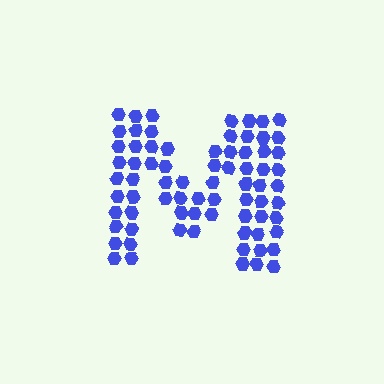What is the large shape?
The large shape is the letter M.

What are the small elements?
The small elements are hexagons.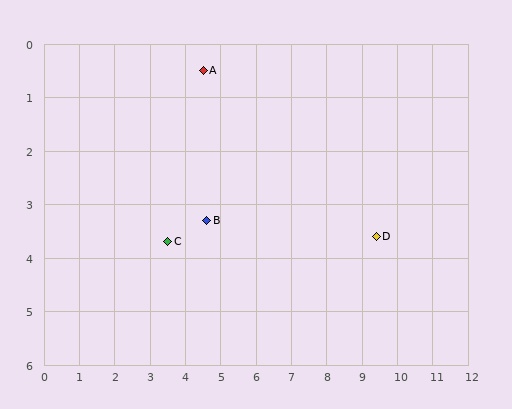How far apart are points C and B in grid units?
Points C and B are about 1.2 grid units apart.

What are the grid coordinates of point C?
Point C is at approximately (3.5, 3.7).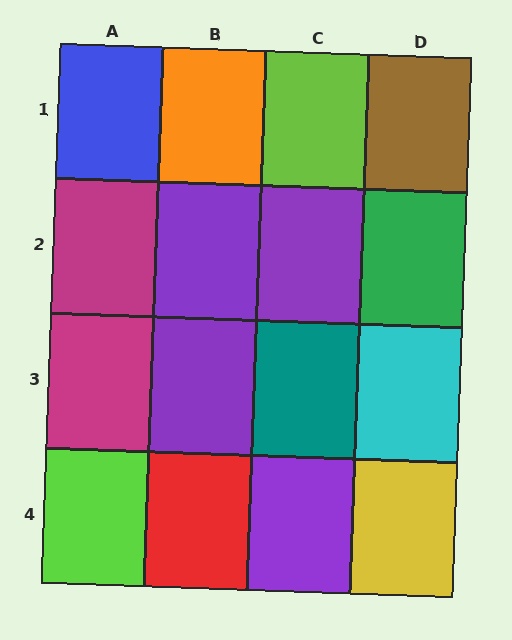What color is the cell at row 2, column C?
Purple.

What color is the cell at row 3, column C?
Teal.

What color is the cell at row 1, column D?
Brown.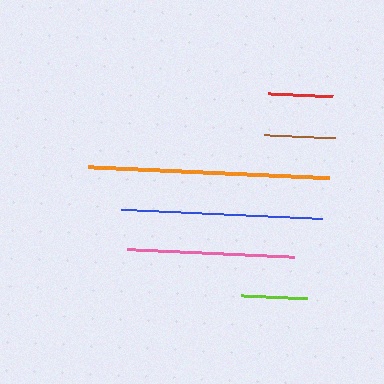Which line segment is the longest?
The orange line is the longest at approximately 241 pixels.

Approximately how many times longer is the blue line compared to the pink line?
The blue line is approximately 1.2 times the length of the pink line.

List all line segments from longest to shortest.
From longest to shortest: orange, blue, pink, brown, lime, red.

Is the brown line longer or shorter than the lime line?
The brown line is longer than the lime line.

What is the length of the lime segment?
The lime segment is approximately 67 pixels long.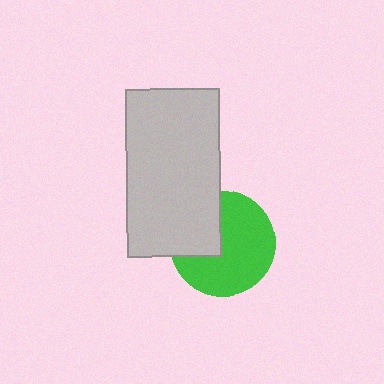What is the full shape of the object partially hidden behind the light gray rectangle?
The partially hidden object is a green circle.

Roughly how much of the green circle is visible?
Most of it is visible (roughly 67%).